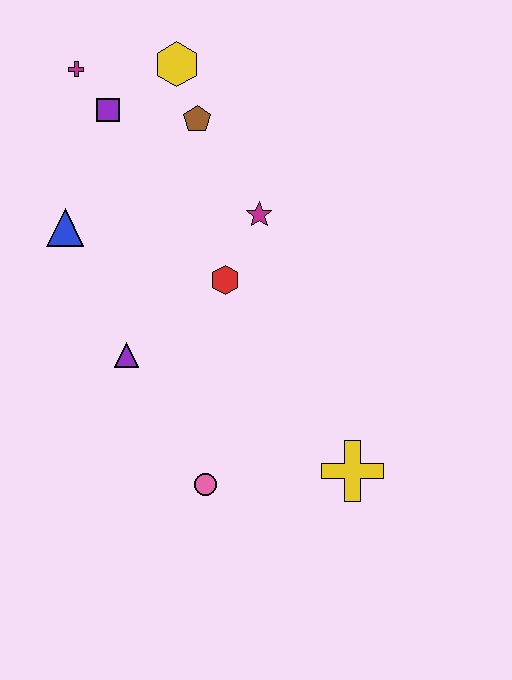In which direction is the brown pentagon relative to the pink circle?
The brown pentagon is above the pink circle.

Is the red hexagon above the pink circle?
Yes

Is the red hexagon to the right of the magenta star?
No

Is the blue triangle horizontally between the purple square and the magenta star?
No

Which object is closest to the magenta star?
The red hexagon is closest to the magenta star.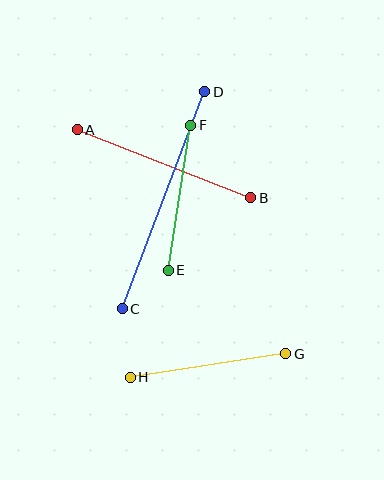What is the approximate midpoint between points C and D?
The midpoint is at approximately (164, 200) pixels.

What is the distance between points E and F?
The distance is approximately 147 pixels.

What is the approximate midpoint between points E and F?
The midpoint is at approximately (179, 198) pixels.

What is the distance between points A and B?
The distance is approximately 186 pixels.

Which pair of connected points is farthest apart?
Points C and D are farthest apart.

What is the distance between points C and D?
The distance is approximately 232 pixels.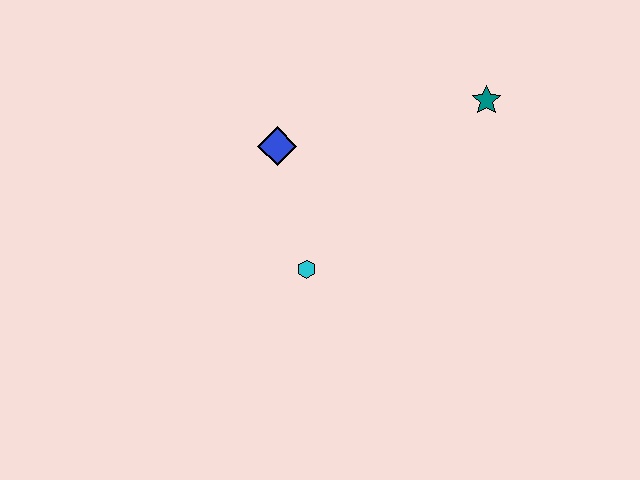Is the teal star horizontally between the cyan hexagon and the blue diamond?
No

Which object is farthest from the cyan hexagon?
The teal star is farthest from the cyan hexagon.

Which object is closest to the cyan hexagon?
The blue diamond is closest to the cyan hexagon.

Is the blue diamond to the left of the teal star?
Yes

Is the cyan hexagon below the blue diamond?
Yes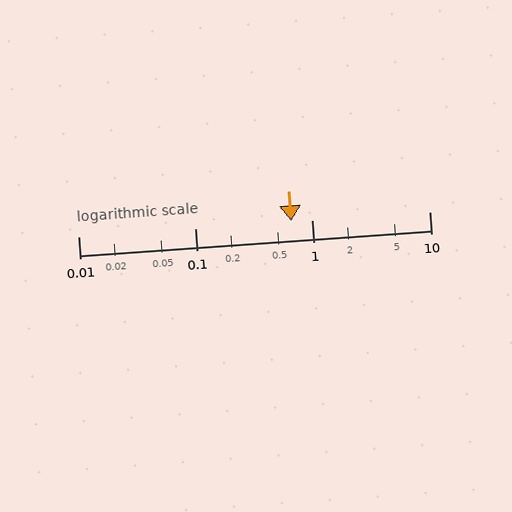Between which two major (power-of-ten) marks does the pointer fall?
The pointer is between 0.1 and 1.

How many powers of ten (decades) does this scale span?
The scale spans 3 decades, from 0.01 to 10.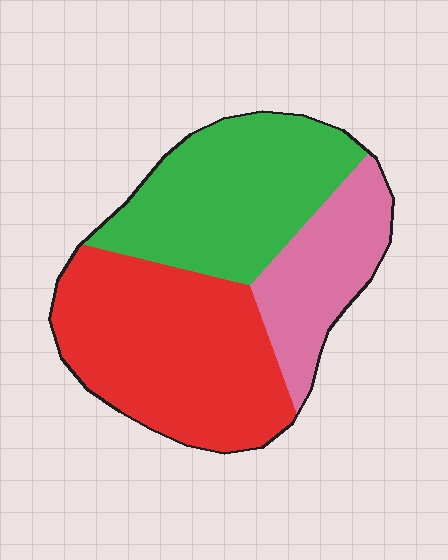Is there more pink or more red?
Red.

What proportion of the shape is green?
Green covers 35% of the shape.